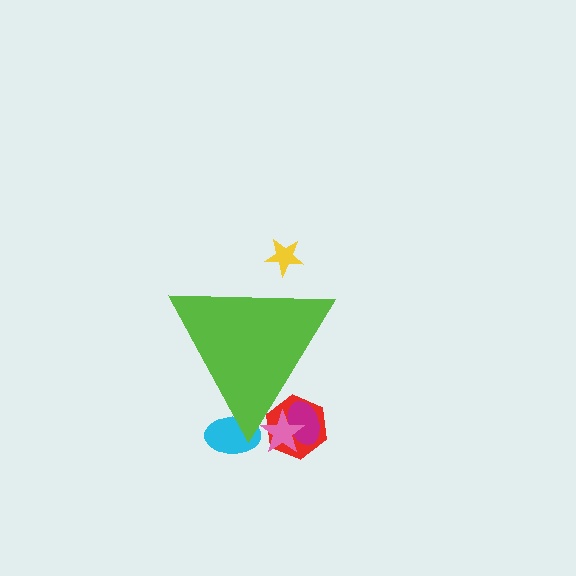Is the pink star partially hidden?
Yes, the pink star is partially hidden behind the lime triangle.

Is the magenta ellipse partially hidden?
Yes, the magenta ellipse is partially hidden behind the lime triangle.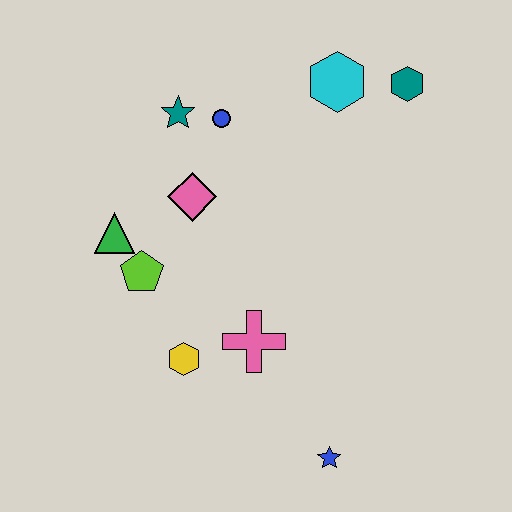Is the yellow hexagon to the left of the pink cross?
Yes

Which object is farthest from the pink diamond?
The blue star is farthest from the pink diamond.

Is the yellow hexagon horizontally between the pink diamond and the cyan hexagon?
No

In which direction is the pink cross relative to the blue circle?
The pink cross is below the blue circle.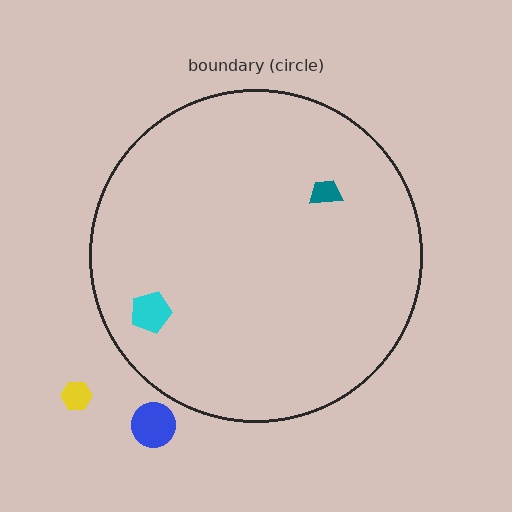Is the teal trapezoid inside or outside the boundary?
Inside.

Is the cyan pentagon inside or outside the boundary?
Inside.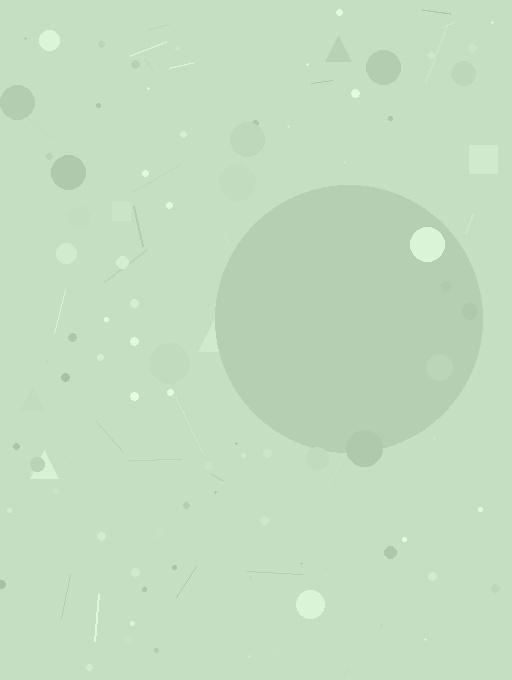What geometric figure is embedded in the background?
A circle is embedded in the background.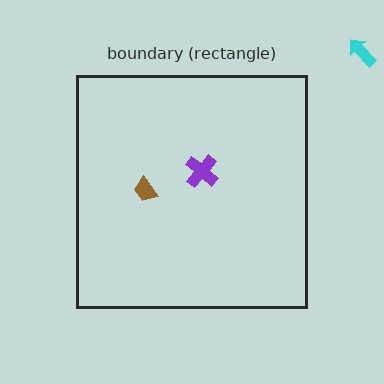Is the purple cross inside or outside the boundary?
Inside.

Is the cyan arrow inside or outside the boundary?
Outside.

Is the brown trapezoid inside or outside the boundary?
Inside.